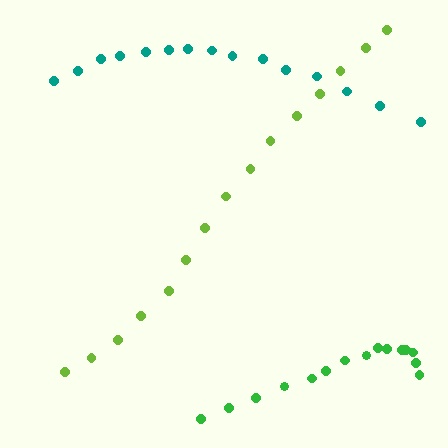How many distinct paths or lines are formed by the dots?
There are 3 distinct paths.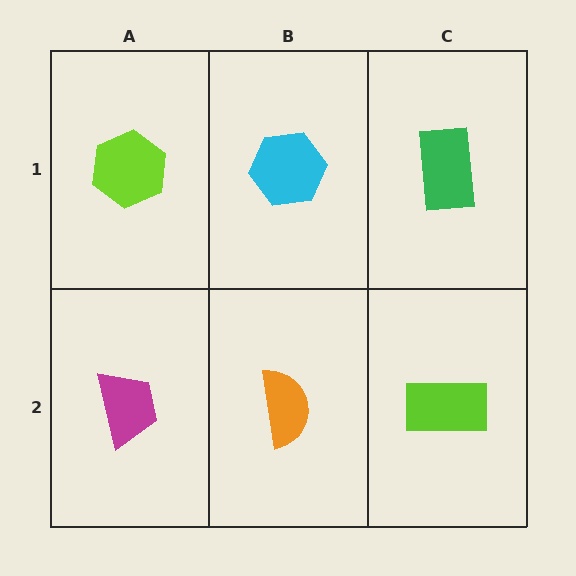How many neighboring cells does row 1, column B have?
3.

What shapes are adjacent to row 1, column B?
An orange semicircle (row 2, column B), a lime hexagon (row 1, column A), a green rectangle (row 1, column C).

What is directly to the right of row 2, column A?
An orange semicircle.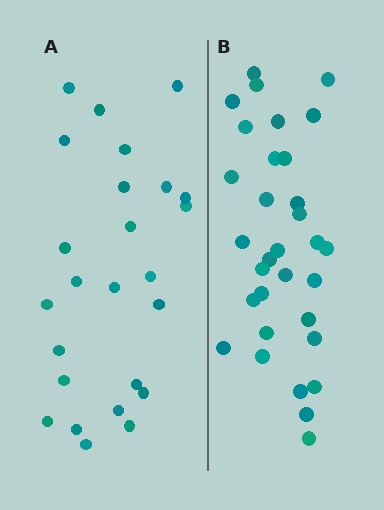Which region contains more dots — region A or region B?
Region B (the right region) has more dots.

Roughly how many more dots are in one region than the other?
Region B has roughly 8 or so more dots than region A.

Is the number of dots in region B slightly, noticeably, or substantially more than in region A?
Region B has noticeably more, but not dramatically so. The ratio is roughly 1.3 to 1.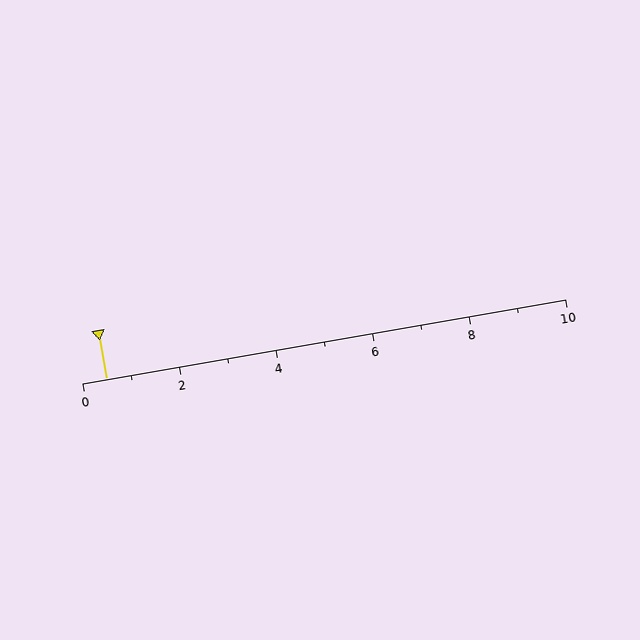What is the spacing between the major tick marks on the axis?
The major ticks are spaced 2 apart.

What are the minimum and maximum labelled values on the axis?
The axis runs from 0 to 10.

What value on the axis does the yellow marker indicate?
The marker indicates approximately 0.5.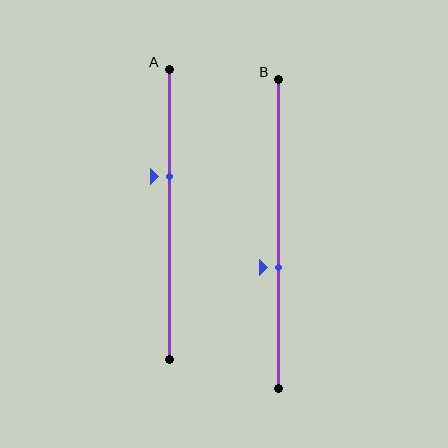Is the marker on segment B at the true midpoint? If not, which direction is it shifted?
No, the marker on segment B is shifted downward by about 11% of the segment length.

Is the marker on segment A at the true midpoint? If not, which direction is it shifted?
No, the marker on segment A is shifted upward by about 13% of the segment length.